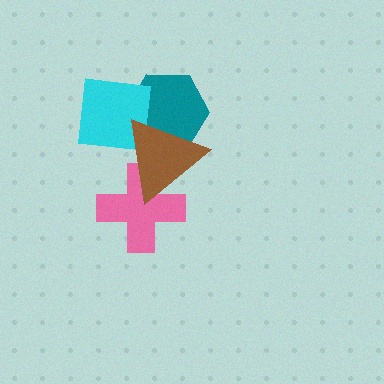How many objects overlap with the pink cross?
1 object overlaps with the pink cross.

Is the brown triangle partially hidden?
No, no other shape covers it.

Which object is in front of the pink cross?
The brown triangle is in front of the pink cross.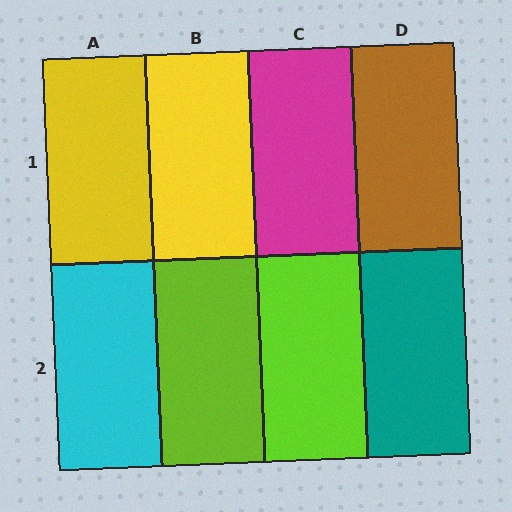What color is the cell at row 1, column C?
Magenta.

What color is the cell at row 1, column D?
Brown.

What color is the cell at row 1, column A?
Yellow.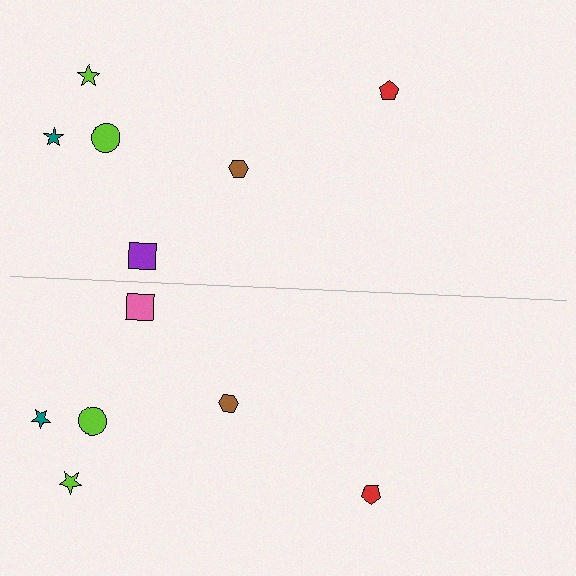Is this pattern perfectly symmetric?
No, the pattern is not perfectly symmetric. The pink square on the bottom side breaks the symmetry — its mirror counterpart is purple.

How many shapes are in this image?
There are 12 shapes in this image.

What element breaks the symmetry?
The pink square on the bottom side breaks the symmetry — its mirror counterpart is purple.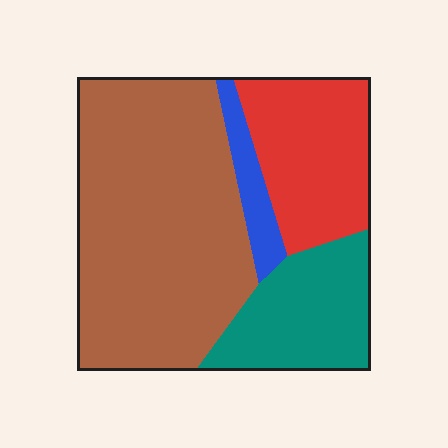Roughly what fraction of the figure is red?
Red covers around 20% of the figure.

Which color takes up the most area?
Brown, at roughly 55%.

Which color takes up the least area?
Blue, at roughly 5%.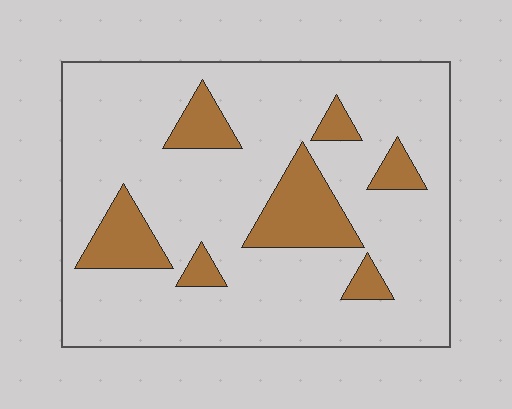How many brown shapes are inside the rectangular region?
7.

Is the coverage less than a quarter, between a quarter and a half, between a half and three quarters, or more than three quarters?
Less than a quarter.